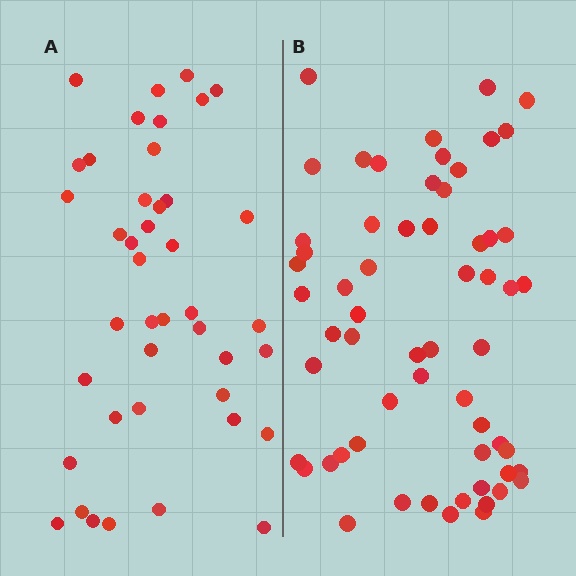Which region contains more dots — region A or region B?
Region B (the right region) has more dots.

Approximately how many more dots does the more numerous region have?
Region B has approximately 20 more dots than region A.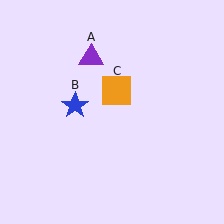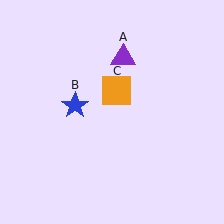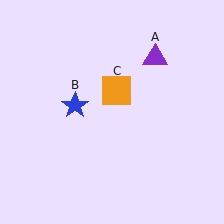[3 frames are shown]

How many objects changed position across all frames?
1 object changed position: purple triangle (object A).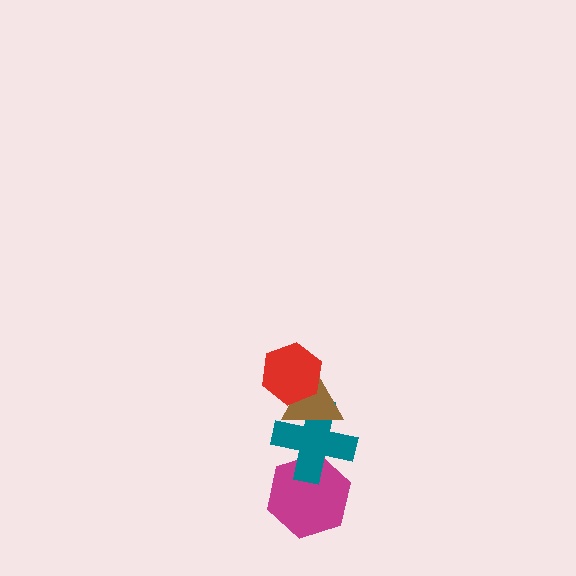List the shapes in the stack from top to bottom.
From top to bottom: the red hexagon, the brown triangle, the teal cross, the magenta hexagon.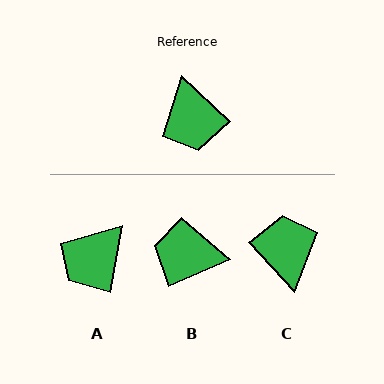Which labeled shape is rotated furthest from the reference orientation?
C, about 176 degrees away.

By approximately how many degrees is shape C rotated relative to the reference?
Approximately 176 degrees counter-clockwise.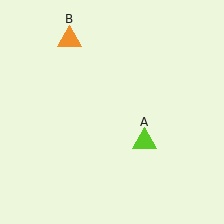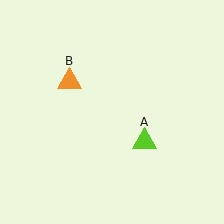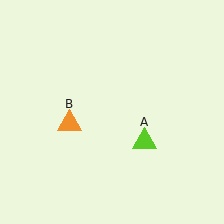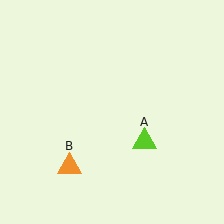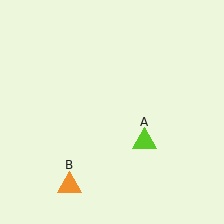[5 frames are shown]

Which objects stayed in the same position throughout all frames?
Lime triangle (object A) remained stationary.